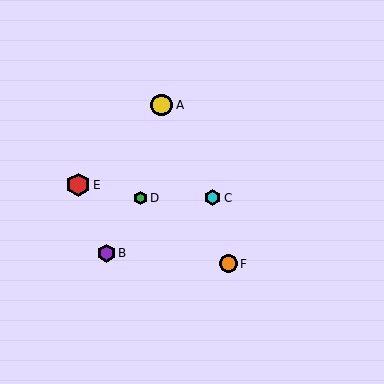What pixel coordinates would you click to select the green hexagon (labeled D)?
Click at (140, 198) to select the green hexagon D.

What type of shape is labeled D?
Shape D is a green hexagon.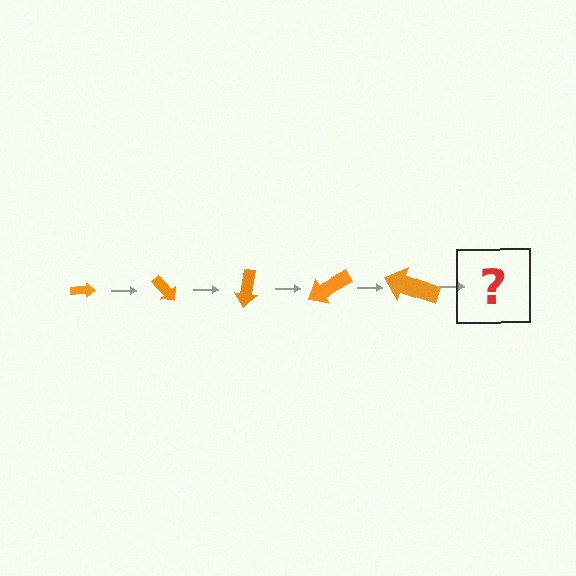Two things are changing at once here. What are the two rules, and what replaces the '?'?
The two rules are that the arrow grows larger each step and it rotates 50 degrees each step. The '?' should be an arrow, larger than the previous one and rotated 250 degrees from the start.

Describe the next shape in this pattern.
It should be an arrow, larger than the previous one and rotated 250 degrees from the start.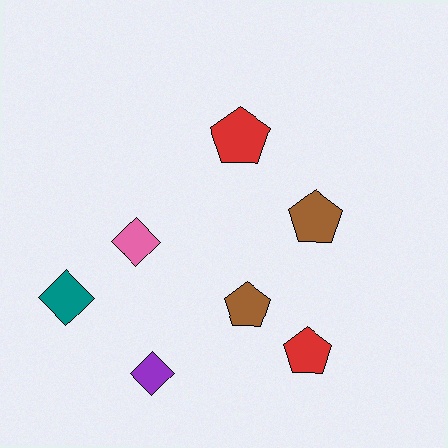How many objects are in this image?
There are 7 objects.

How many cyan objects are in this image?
There are no cyan objects.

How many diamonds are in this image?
There are 3 diamonds.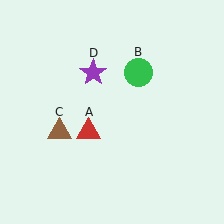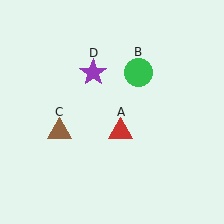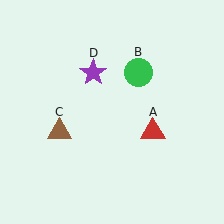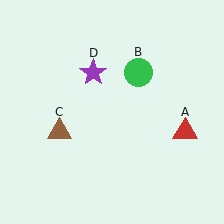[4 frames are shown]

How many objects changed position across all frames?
1 object changed position: red triangle (object A).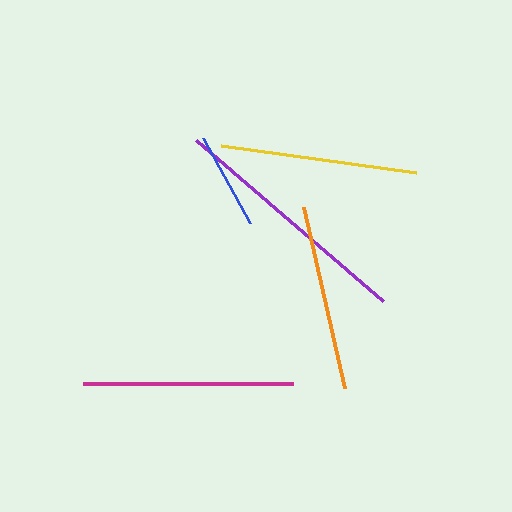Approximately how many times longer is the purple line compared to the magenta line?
The purple line is approximately 1.2 times the length of the magenta line.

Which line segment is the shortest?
The blue line is the shortest at approximately 97 pixels.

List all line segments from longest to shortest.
From longest to shortest: purple, magenta, yellow, orange, blue.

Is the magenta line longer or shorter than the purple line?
The purple line is longer than the magenta line.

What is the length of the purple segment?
The purple segment is approximately 247 pixels long.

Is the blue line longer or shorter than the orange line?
The orange line is longer than the blue line.